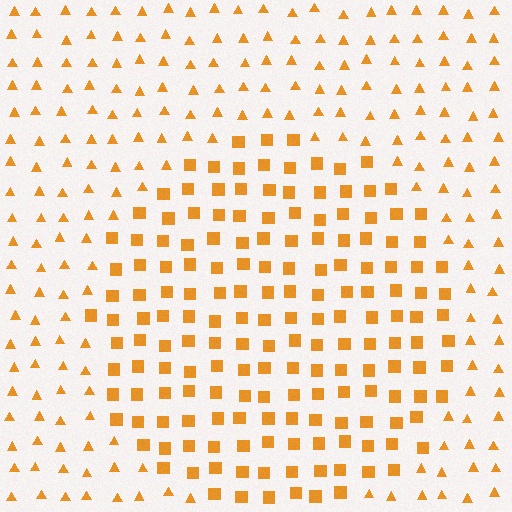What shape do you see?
I see a circle.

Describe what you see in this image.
The image is filled with small orange elements arranged in a uniform grid. A circle-shaped region contains squares, while the surrounding area contains triangles. The boundary is defined purely by the change in element shape.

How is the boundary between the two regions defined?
The boundary is defined by a change in element shape: squares inside vs. triangles outside. All elements share the same color and spacing.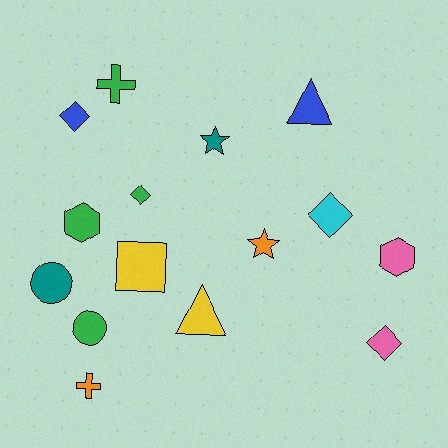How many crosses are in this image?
There are 2 crosses.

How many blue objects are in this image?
There are 2 blue objects.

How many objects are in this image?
There are 15 objects.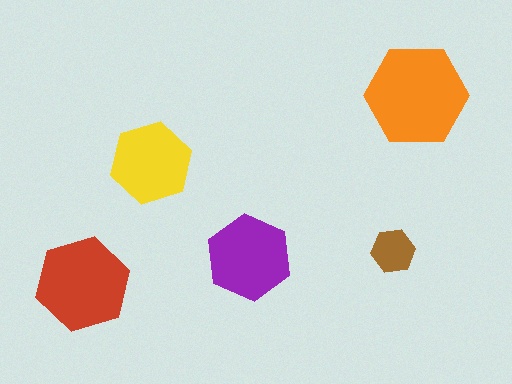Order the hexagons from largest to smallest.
the orange one, the red one, the purple one, the yellow one, the brown one.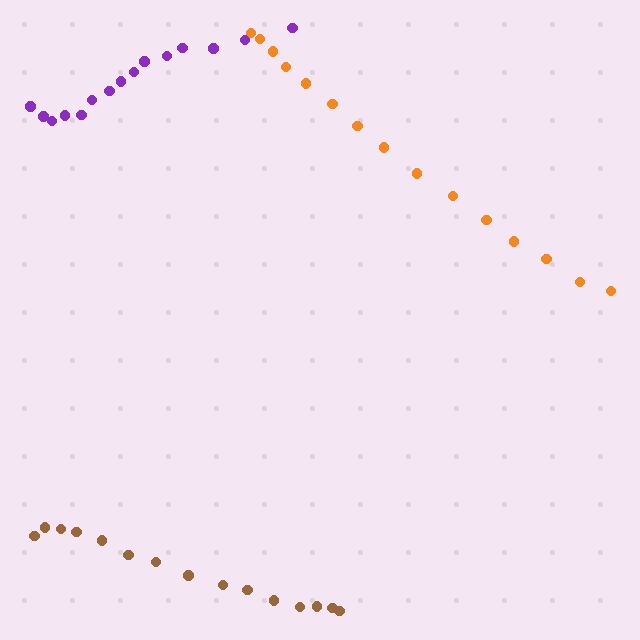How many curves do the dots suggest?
There are 3 distinct paths.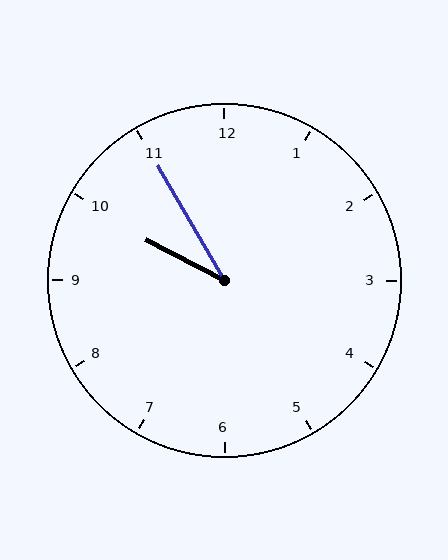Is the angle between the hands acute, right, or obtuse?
It is acute.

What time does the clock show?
9:55.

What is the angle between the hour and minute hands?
Approximately 32 degrees.